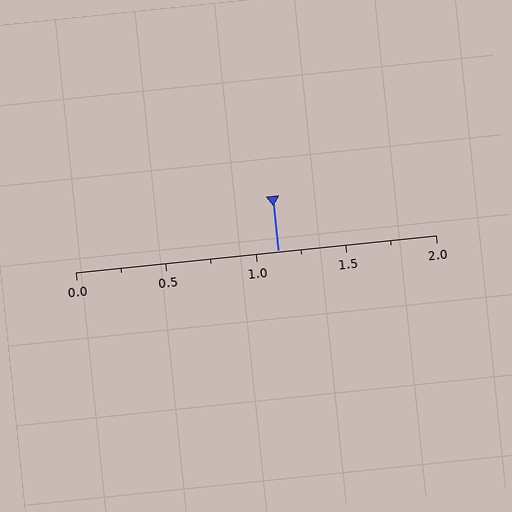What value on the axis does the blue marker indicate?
The marker indicates approximately 1.12.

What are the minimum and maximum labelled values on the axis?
The axis runs from 0.0 to 2.0.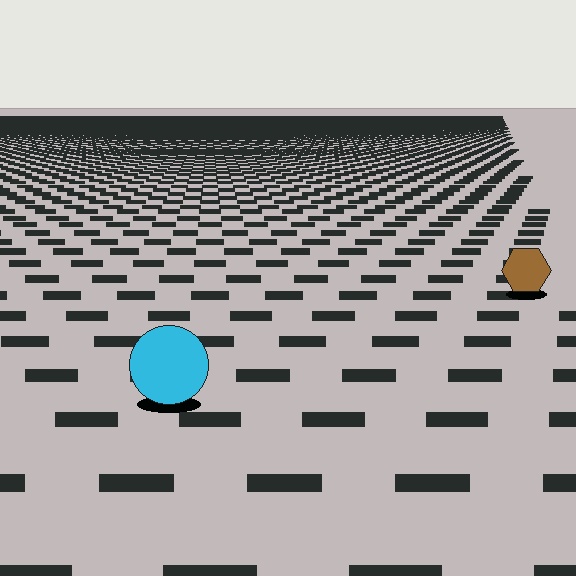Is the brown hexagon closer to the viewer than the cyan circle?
No. The cyan circle is closer — you can tell from the texture gradient: the ground texture is coarser near it.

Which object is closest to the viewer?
The cyan circle is closest. The texture marks near it are larger and more spread out.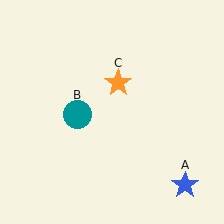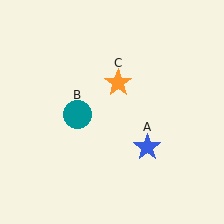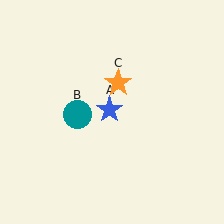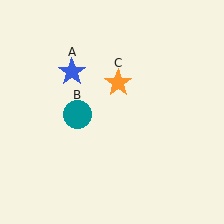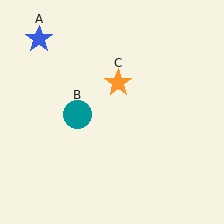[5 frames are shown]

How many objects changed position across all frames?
1 object changed position: blue star (object A).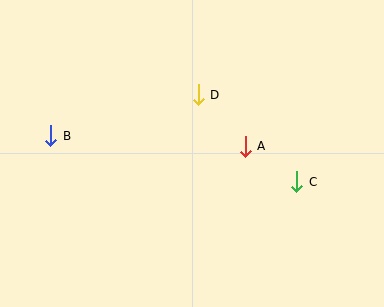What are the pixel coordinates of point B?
Point B is at (51, 136).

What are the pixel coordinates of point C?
Point C is at (297, 182).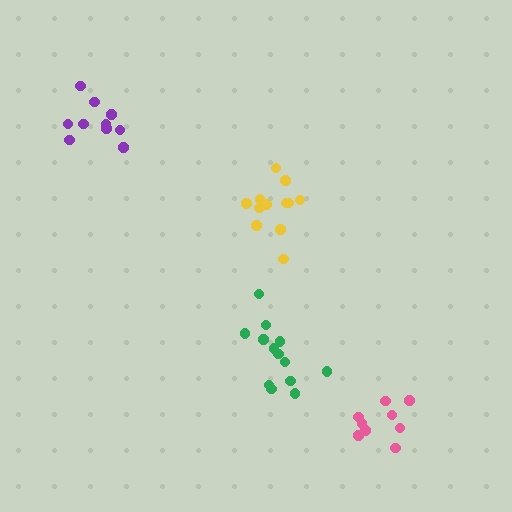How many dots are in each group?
Group 1: 13 dots, Group 2: 9 dots, Group 3: 12 dots, Group 4: 10 dots (44 total).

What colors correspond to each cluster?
The clusters are colored: green, pink, yellow, purple.